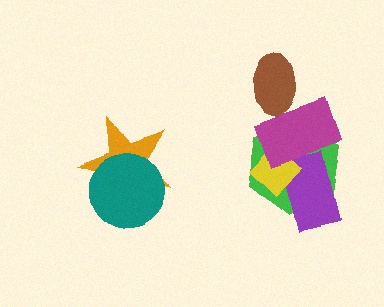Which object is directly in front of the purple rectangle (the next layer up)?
The yellow diamond is directly in front of the purple rectangle.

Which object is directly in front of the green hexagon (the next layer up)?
The purple rectangle is directly in front of the green hexagon.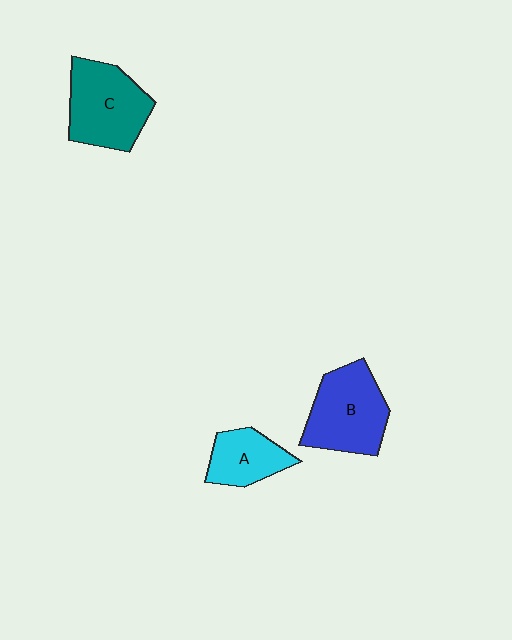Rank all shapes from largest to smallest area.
From largest to smallest: B (blue), C (teal), A (cyan).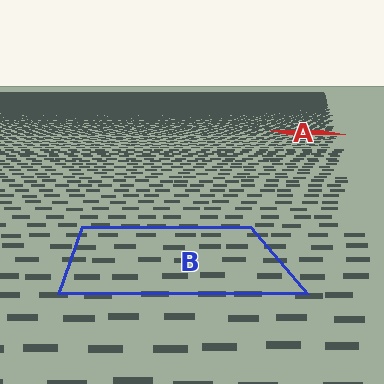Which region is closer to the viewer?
Region B is closer. The texture elements there are larger and more spread out.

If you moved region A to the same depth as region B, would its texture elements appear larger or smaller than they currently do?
They would appear larger. At a closer depth, the same texture elements are projected at a bigger on-screen size.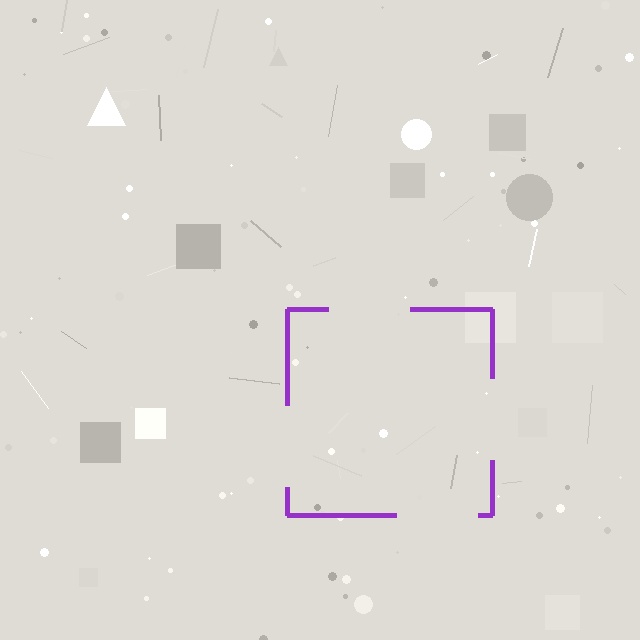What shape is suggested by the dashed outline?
The dashed outline suggests a square.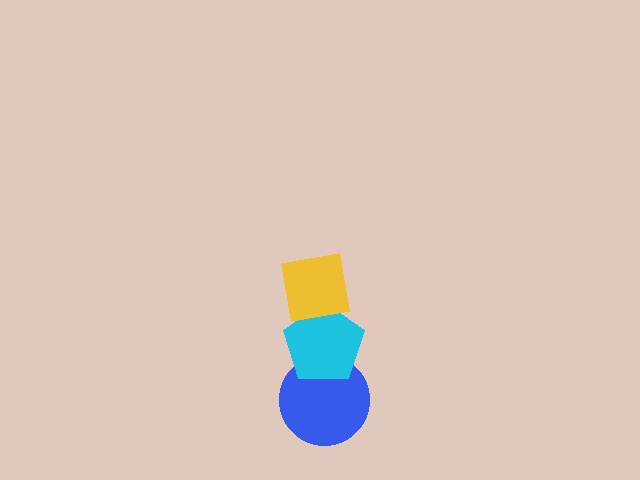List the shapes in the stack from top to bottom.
From top to bottom: the yellow square, the cyan pentagon, the blue circle.